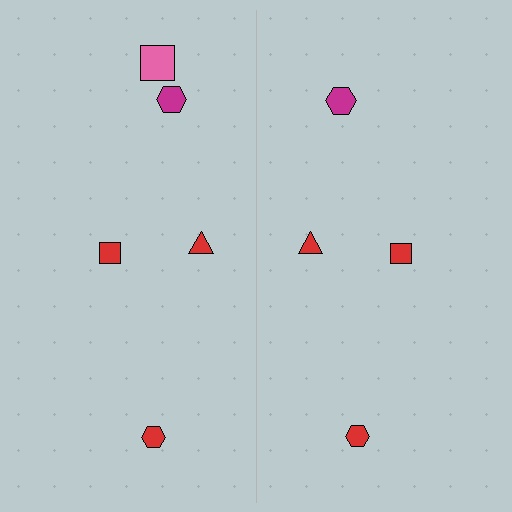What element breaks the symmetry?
A pink square is missing from the right side.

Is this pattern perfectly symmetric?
No, the pattern is not perfectly symmetric. A pink square is missing from the right side.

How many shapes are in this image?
There are 9 shapes in this image.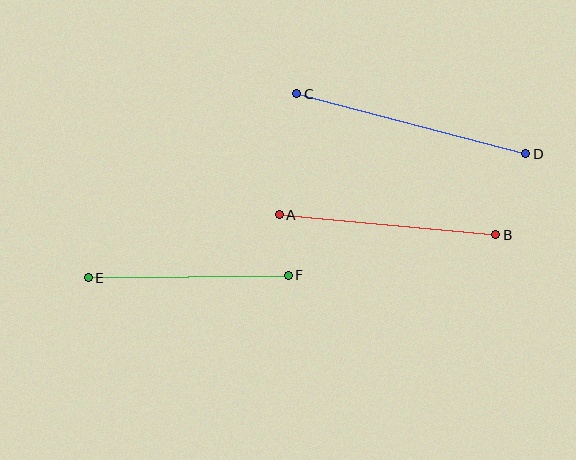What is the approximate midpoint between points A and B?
The midpoint is at approximately (387, 225) pixels.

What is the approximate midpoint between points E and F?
The midpoint is at approximately (188, 276) pixels.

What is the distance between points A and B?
The distance is approximately 217 pixels.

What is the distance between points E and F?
The distance is approximately 200 pixels.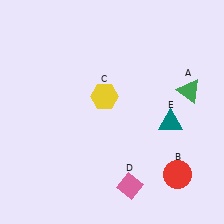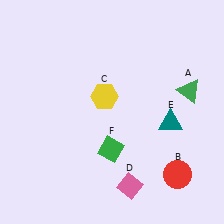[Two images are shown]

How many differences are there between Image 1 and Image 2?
There is 1 difference between the two images.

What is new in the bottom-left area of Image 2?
A green diamond (F) was added in the bottom-left area of Image 2.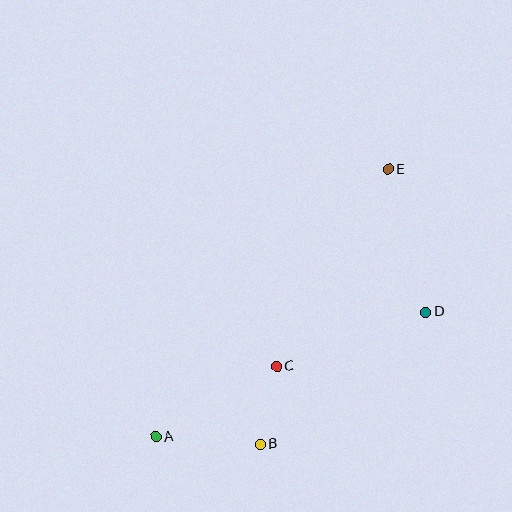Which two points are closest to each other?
Points B and C are closest to each other.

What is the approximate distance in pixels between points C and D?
The distance between C and D is approximately 159 pixels.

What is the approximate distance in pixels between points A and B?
The distance between A and B is approximately 105 pixels.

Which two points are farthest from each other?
Points A and E are farthest from each other.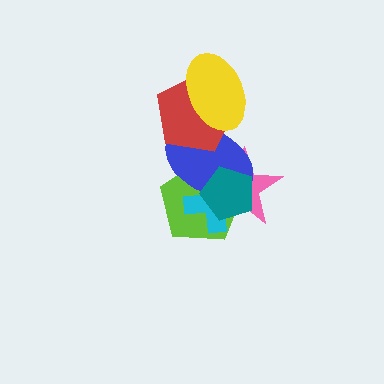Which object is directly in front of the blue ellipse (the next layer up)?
The red pentagon is directly in front of the blue ellipse.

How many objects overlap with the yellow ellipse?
2 objects overlap with the yellow ellipse.